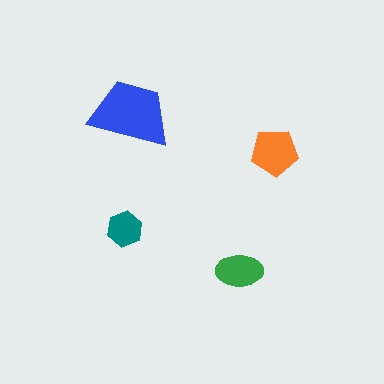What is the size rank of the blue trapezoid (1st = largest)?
1st.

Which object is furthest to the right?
The orange pentagon is rightmost.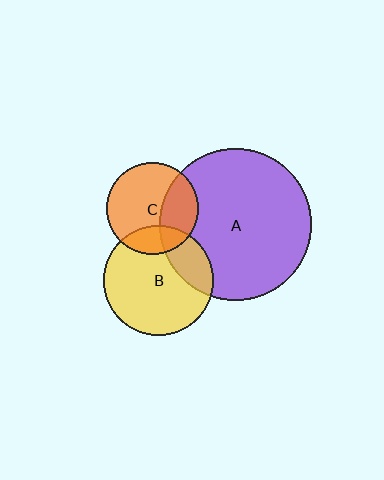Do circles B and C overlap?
Yes.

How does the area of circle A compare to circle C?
Approximately 2.7 times.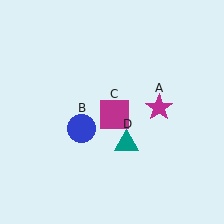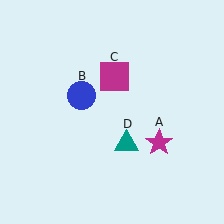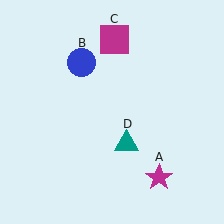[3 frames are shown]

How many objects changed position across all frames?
3 objects changed position: magenta star (object A), blue circle (object B), magenta square (object C).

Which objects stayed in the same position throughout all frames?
Teal triangle (object D) remained stationary.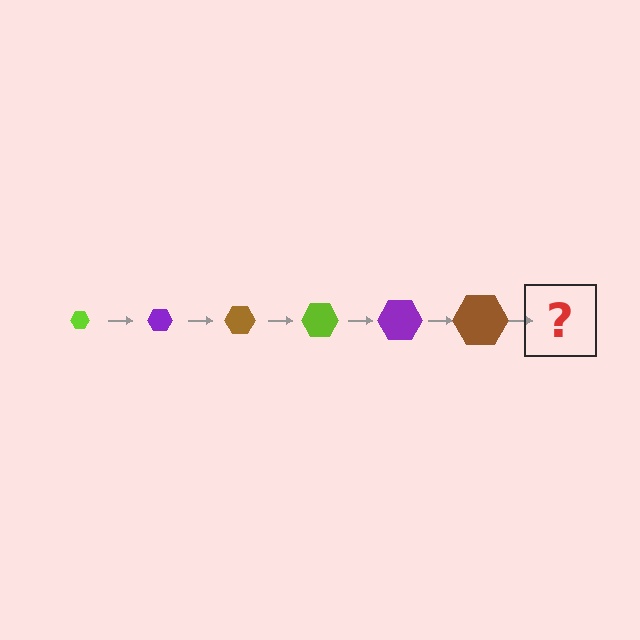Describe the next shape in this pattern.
It should be a lime hexagon, larger than the previous one.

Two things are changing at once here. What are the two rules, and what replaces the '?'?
The two rules are that the hexagon grows larger each step and the color cycles through lime, purple, and brown. The '?' should be a lime hexagon, larger than the previous one.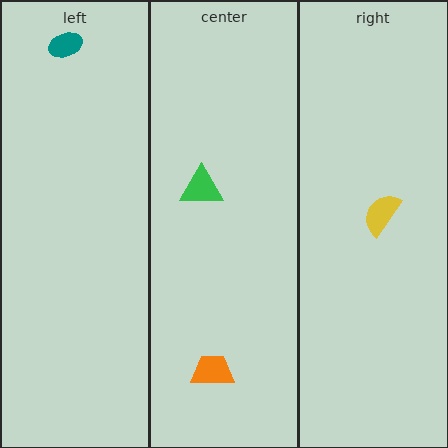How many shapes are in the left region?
1.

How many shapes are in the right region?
1.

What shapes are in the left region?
The teal ellipse.